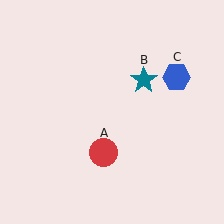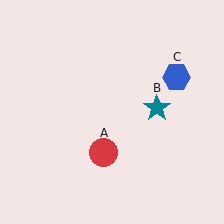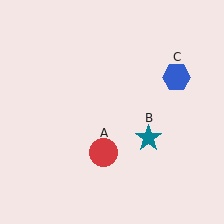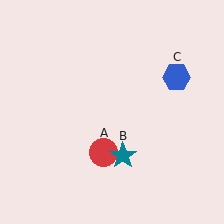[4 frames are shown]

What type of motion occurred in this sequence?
The teal star (object B) rotated clockwise around the center of the scene.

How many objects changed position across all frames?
1 object changed position: teal star (object B).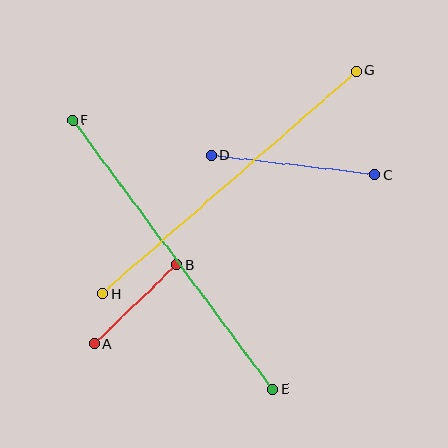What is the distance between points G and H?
The distance is approximately 338 pixels.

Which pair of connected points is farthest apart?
Points G and H are farthest apart.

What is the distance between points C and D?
The distance is approximately 164 pixels.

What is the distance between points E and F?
The distance is approximately 335 pixels.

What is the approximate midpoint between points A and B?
The midpoint is at approximately (135, 304) pixels.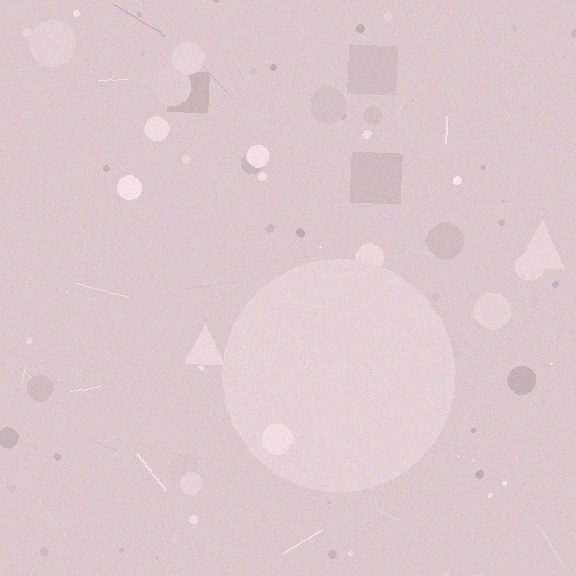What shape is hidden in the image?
A circle is hidden in the image.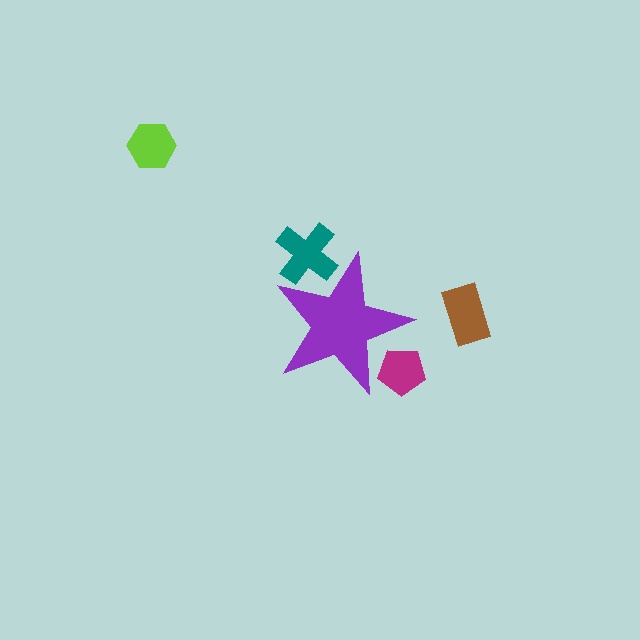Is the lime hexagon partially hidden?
No, the lime hexagon is fully visible.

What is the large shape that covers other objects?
A purple star.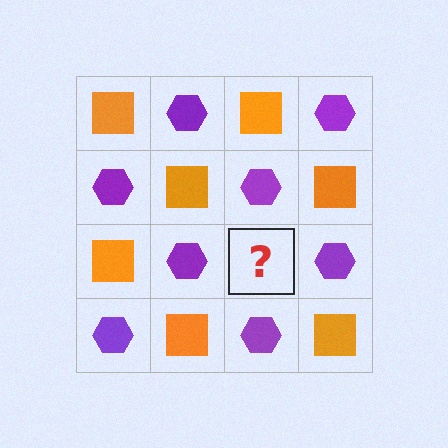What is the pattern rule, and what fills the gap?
The rule is that it alternates orange square and purple hexagon in a checkerboard pattern. The gap should be filled with an orange square.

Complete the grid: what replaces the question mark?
The question mark should be replaced with an orange square.